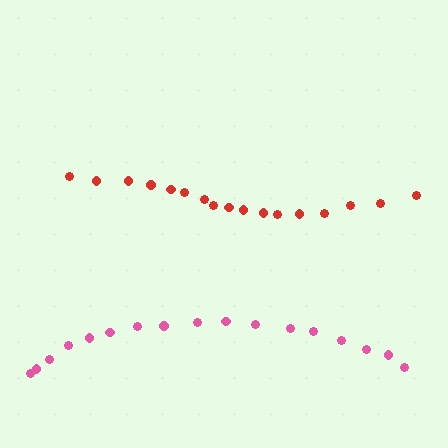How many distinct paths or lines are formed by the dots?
There are 2 distinct paths.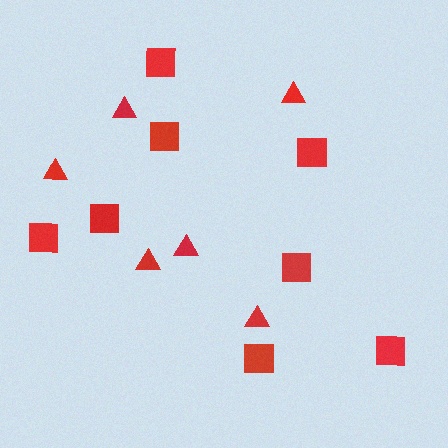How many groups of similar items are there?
There are 2 groups: one group of triangles (6) and one group of squares (8).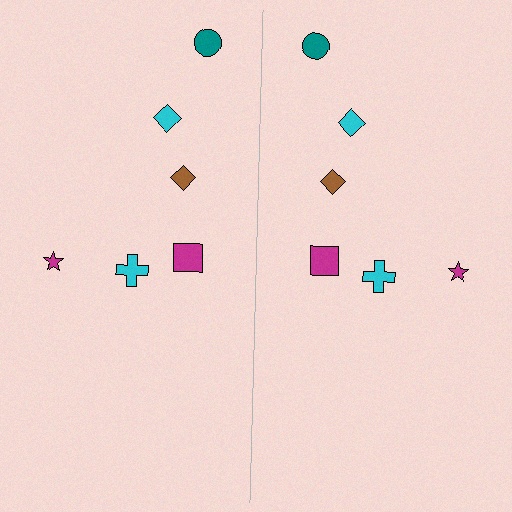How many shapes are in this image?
There are 12 shapes in this image.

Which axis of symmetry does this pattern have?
The pattern has a vertical axis of symmetry running through the center of the image.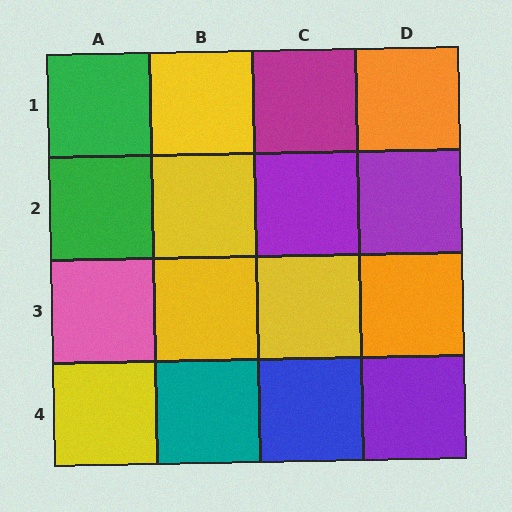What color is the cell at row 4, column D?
Purple.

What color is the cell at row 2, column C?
Purple.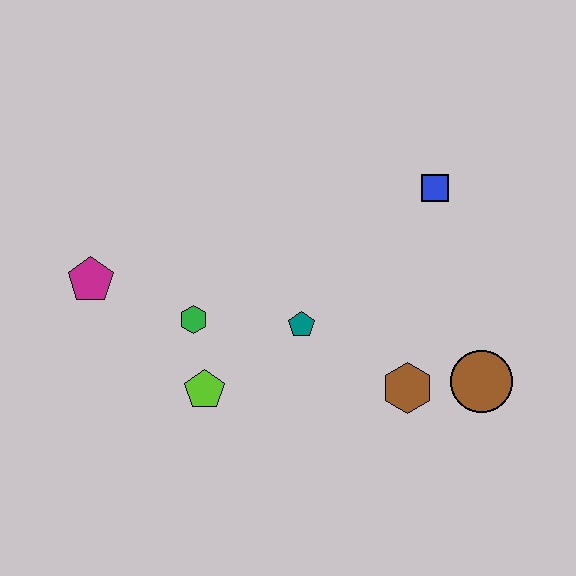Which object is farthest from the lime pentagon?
The blue square is farthest from the lime pentagon.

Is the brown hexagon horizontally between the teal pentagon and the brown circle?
Yes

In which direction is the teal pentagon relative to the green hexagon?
The teal pentagon is to the right of the green hexagon.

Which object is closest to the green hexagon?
The lime pentagon is closest to the green hexagon.